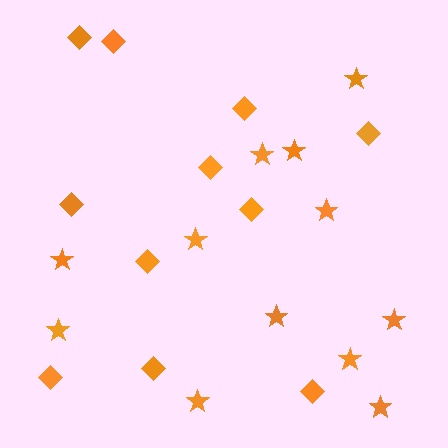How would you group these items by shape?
There are 2 groups: one group of stars (12) and one group of diamonds (11).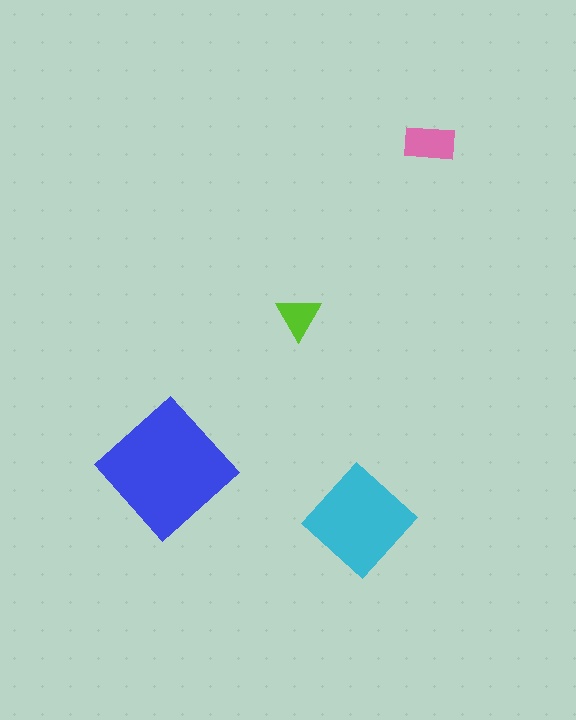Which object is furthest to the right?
The pink rectangle is rightmost.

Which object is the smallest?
The lime triangle.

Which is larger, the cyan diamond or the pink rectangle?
The cyan diamond.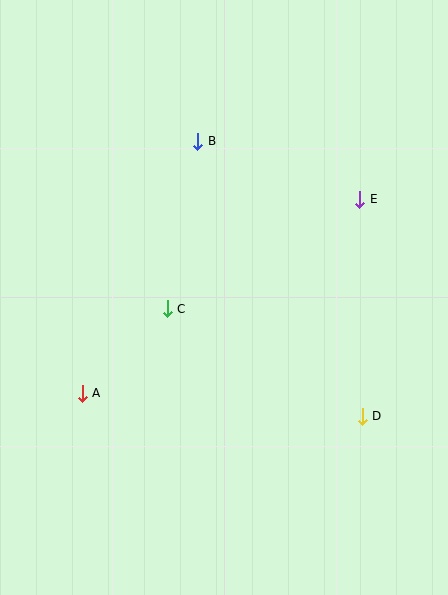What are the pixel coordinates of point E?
Point E is at (360, 199).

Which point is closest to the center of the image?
Point C at (167, 309) is closest to the center.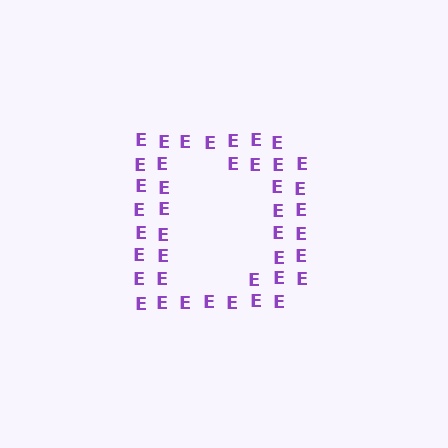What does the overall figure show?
The overall figure shows the letter D.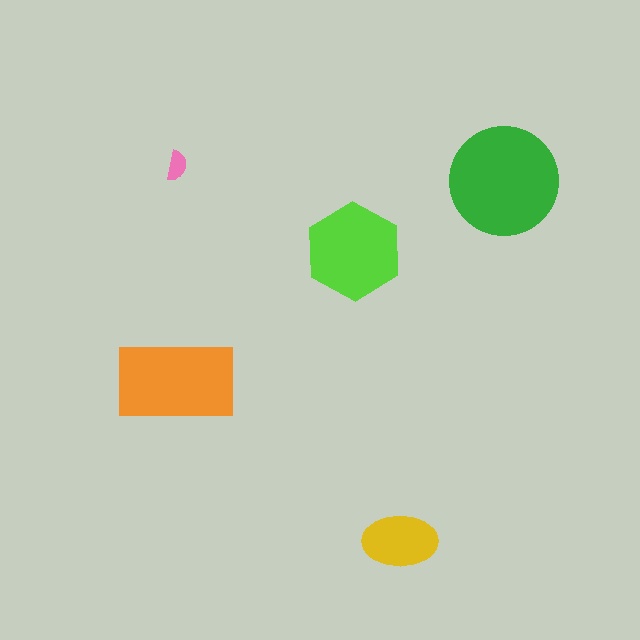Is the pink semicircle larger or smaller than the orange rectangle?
Smaller.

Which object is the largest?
The green circle.